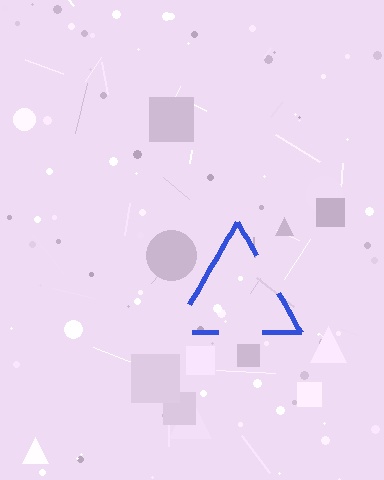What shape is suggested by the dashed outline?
The dashed outline suggests a triangle.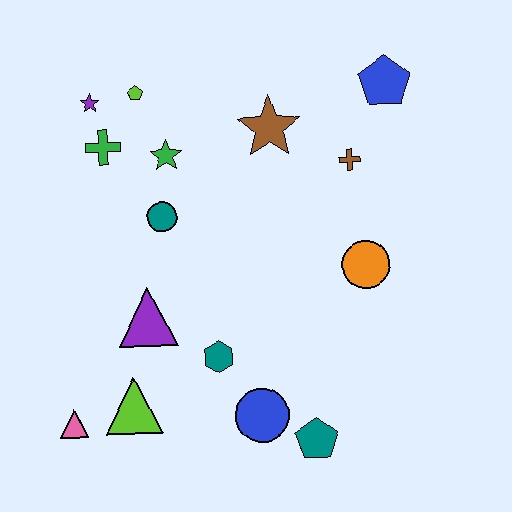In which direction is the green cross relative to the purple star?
The green cross is below the purple star.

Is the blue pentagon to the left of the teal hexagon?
No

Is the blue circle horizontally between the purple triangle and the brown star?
Yes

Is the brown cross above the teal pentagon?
Yes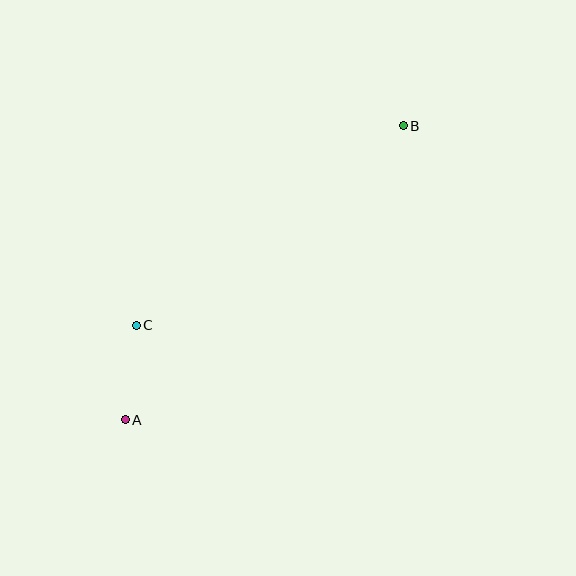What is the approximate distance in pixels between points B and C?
The distance between B and C is approximately 333 pixels.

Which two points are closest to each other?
Points A and C are closest to each other.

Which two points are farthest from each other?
Points A and B are farthest from each other.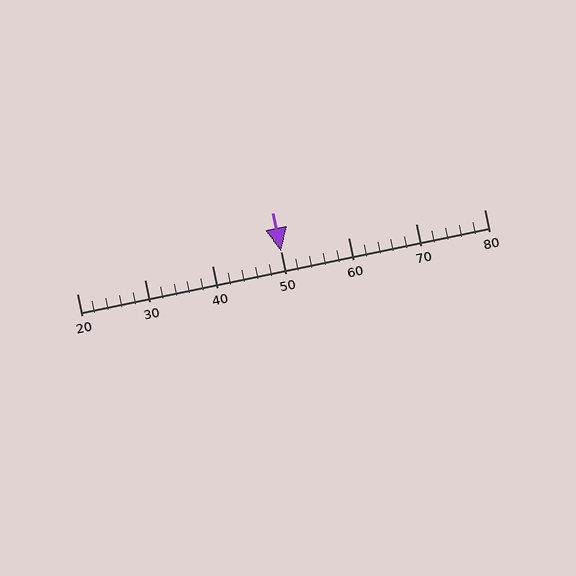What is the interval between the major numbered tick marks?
The major tick marks are spaced 10 units apart.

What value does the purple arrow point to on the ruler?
The purple arrow points to approximately 50.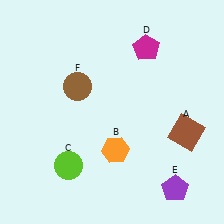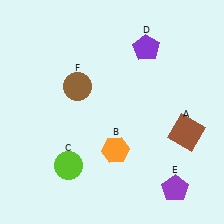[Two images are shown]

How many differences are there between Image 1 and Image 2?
There is 1 difference between the two images.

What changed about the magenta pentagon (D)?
In Image 1, D is magenta. In Image 2, it changed to purple.